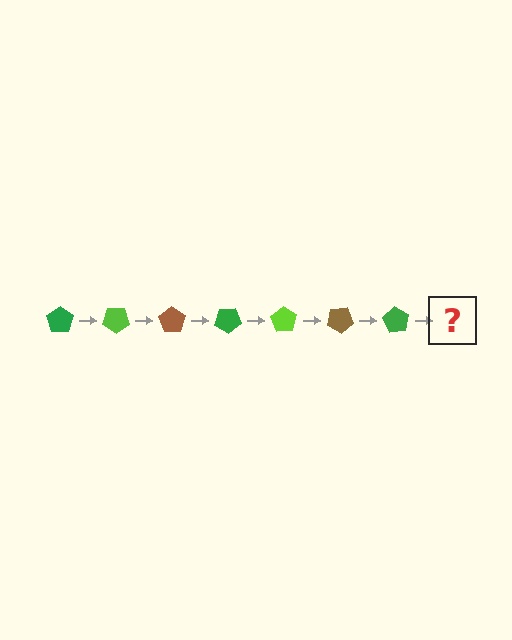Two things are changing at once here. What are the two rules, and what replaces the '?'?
The two rules are that it rotates 35 degrees each step and the color cycles through green, lime, and brown. The '?' should be a lime pentagon, rotated 245 degrees from the start.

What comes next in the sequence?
The next element should be a lime pentagon, rotated 245 degrees from the start.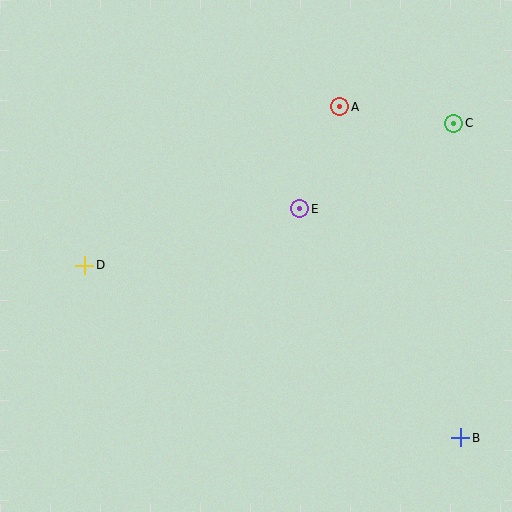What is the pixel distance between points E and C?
The distance between E and C is 176 pixels.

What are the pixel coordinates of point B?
Point B is at (461, 438).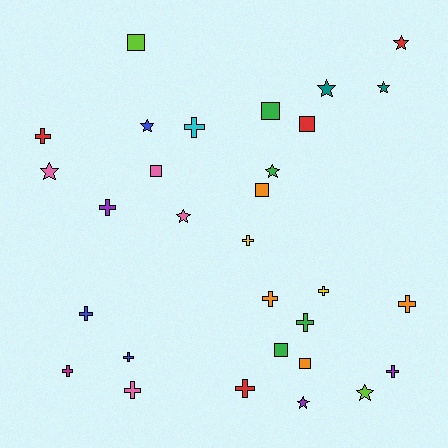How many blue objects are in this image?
There are 3 blue objects.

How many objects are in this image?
There are 30 objects.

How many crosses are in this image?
There are 14 crosses.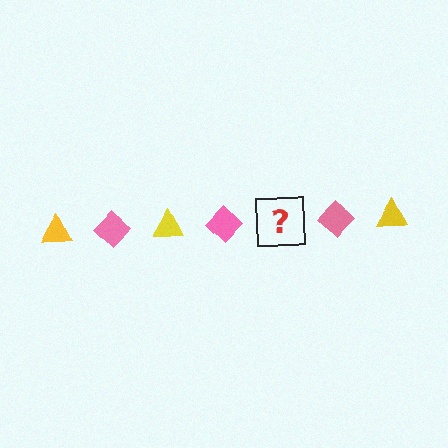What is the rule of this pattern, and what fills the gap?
The rule is that the pattern alternates between yellow triangle and pink diamond. The gap should be filled with a yellow triangle.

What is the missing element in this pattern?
The missing element is a yellow triangle.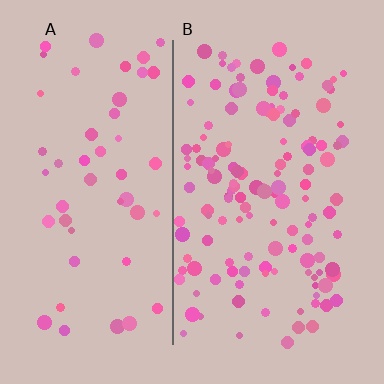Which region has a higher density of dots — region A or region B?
B (the right).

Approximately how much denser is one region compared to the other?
Approximately 2.6× — region B over region A.